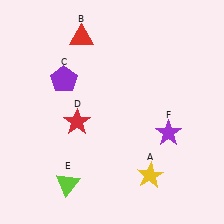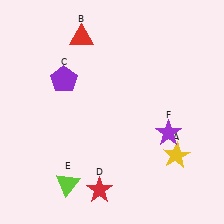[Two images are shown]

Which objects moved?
The objects that moved are: the yellow star (A), the red star (D).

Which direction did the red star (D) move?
The red star (D) moved down.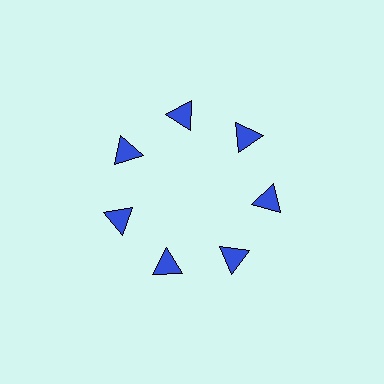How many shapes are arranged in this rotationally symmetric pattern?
There are 7 shapes, arranged in 7 groups of 1.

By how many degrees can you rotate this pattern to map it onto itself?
The pattern maps onto itself every 51 degrees of rotation.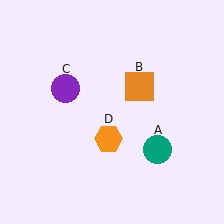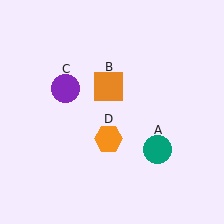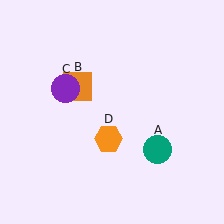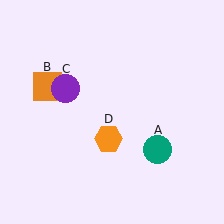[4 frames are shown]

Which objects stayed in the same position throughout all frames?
Teal circle (object A) and purple circle (object C) and orange hexagon (object D) remained stationary.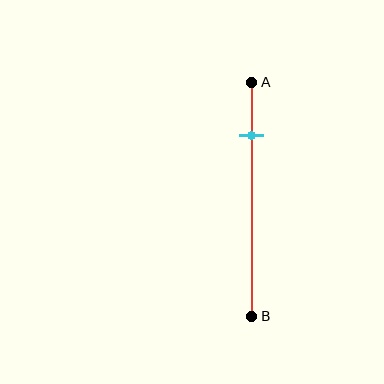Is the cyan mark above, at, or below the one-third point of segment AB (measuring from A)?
The cyan mark is above the one-third point of segment AB.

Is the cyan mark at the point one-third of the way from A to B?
No, the mark is at about 25% from A, not at the 33% one-third point.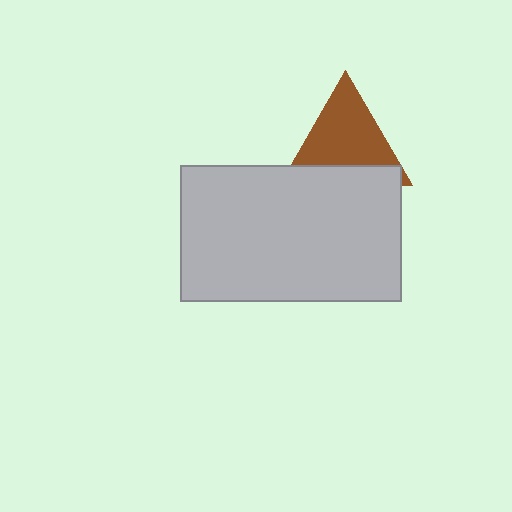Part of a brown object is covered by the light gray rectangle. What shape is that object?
It is a triangle.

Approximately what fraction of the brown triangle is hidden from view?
Roughly 30% of the brown triangle is hidden behind the light gray rectangle.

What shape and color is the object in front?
The object in front is a light gray rectangle.